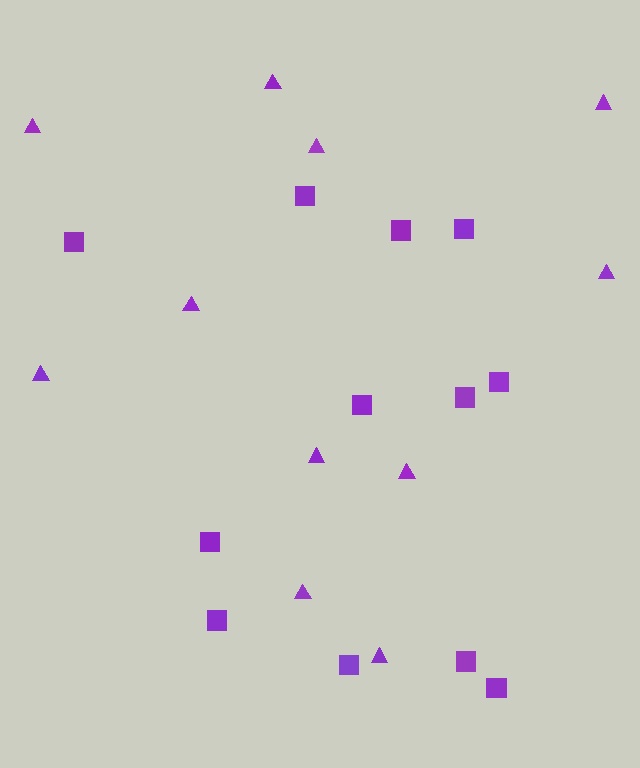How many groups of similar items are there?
There are 2 groups: one group of squares (12) and one group of triangles (11).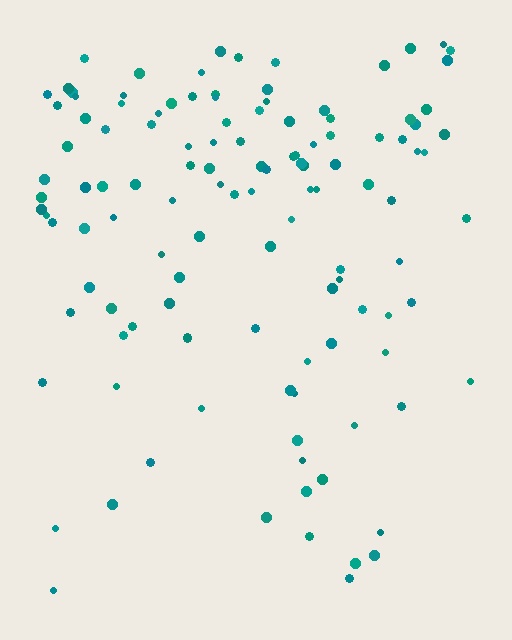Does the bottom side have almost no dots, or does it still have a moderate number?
Still a moderate number, just noticeably fewer than the top.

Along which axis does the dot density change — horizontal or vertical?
Vertical.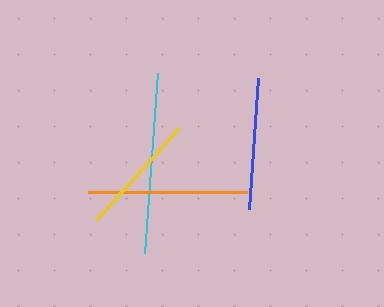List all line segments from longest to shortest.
From longest to shortest: cyan, orange, blue, yellow.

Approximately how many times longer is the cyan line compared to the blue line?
The cyan line is approximately 1.4 times the length of the blue line.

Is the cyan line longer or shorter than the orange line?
The cyan line is longer than the orange line.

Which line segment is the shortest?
The yellow line is the shortest at approximately 124 pixels.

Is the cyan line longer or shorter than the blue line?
The cyan line is longer than the blue line.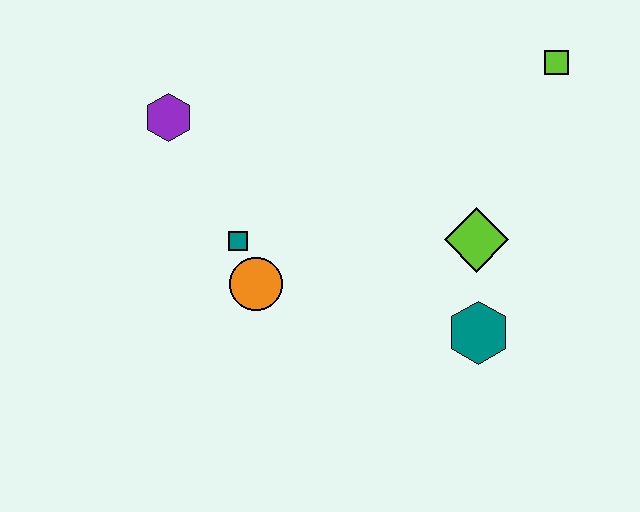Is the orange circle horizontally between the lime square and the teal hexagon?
No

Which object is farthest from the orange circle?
The lime square is farthest from the orange circle.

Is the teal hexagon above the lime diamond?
No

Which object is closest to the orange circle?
The teal square is closest to the orange circle.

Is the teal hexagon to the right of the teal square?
Yes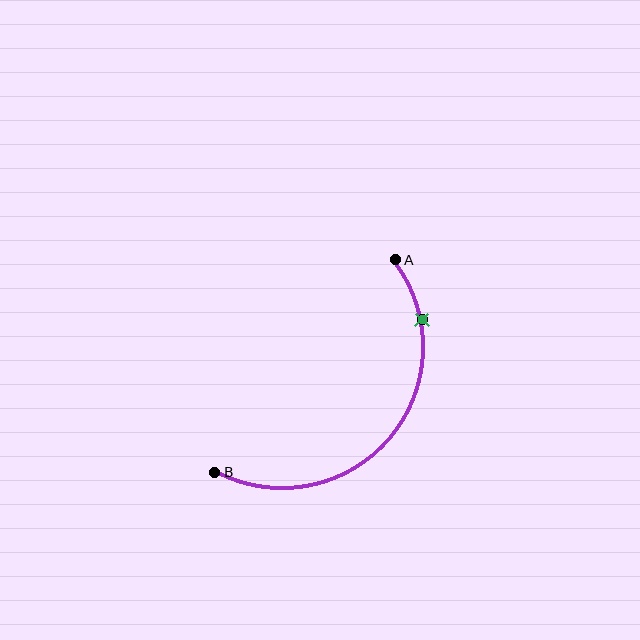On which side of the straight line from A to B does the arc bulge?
The arc bulges below and to the right of the straight line connecting A and B.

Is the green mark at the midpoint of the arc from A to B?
No. The green mark lies on the arc but is closer to endpoint A. The arc midpoint would be at the point on the curve equidistant along the arc from both A and B.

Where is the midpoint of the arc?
The arc midpoint is the point on the curve farthest from the straight line joining A and B. It sits below and to the right of that line.